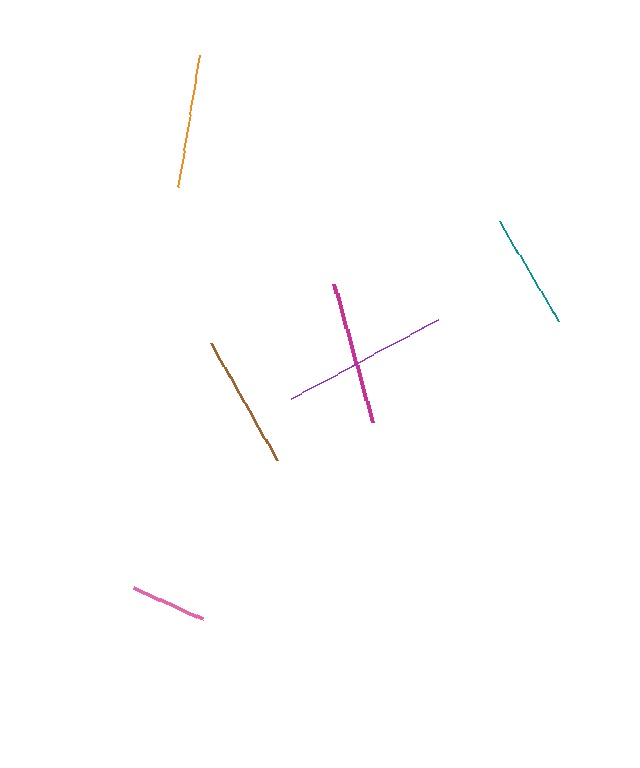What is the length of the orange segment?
The orange segment is approximately 133 pixels long.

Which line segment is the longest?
The purple line is the longest at approximately 168 pixels.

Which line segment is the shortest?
The pink line is the shortest at approximately 77 pixels.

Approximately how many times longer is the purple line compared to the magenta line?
The purple line is approximately 1.2 times the length of the magenta line.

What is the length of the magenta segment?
The magenta segment is approximately 143 pixels long.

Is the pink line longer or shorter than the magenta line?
The magenta line is longer than the pink line.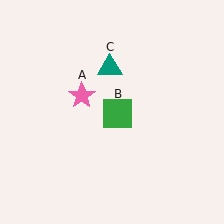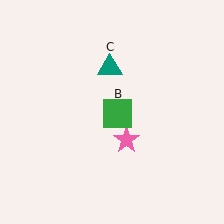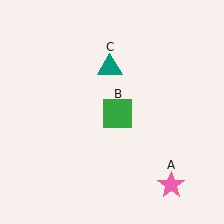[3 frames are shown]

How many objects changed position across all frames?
1 object changed position: pink star (object A).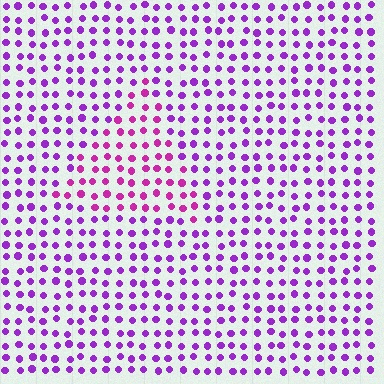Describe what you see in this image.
The image is filled with small purple elements in a uniform arrangement. A triangle-shaped region is visible where the elements are tinted to a slightly different hue, forming a subtle color boundary.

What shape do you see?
I see a triangle.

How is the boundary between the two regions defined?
The boundary is defined purely by a slight shift in hue (about 30 degrees). Spacing, size, and orientation are identical on both sides.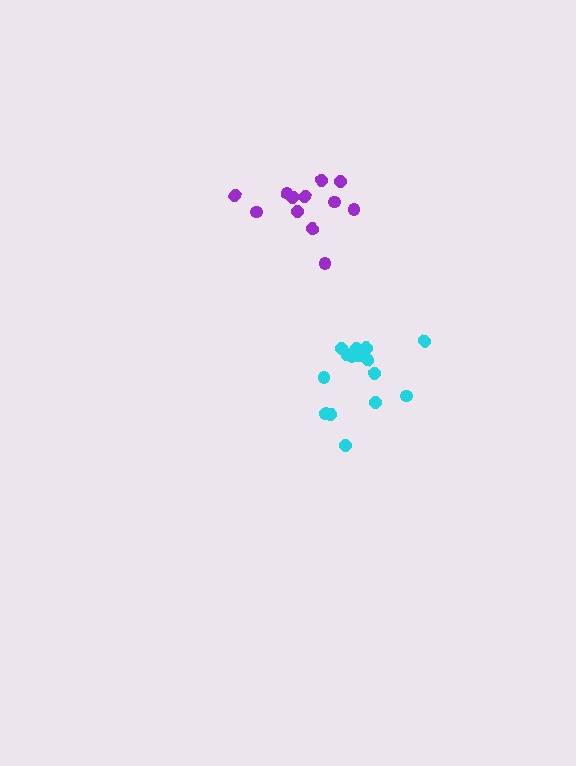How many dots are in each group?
Group 1: 12 dots, Group 2: 15 dots (27 total).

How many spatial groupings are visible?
There are 2 spatial groupings.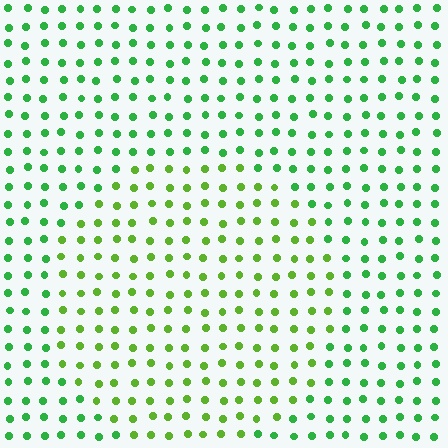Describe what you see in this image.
The image is filled with small green elements in a uniform arrangement. A circle-shaped region is visible where the elements are tinted to a slightly different hue, forming a subtle color boundary.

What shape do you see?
I see a circle.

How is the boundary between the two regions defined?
The boundary is defined purely by a slight shift in hue (about 31 degrees). Spacing, size, and orientation are identical on both sides.